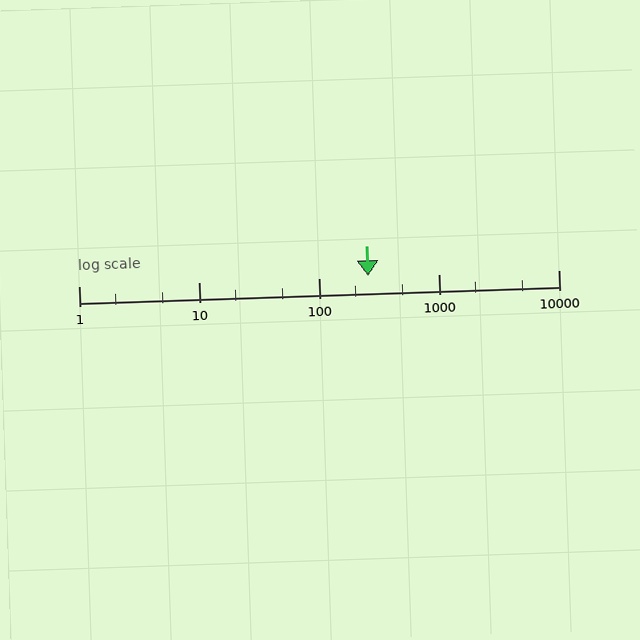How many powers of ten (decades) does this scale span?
The scale spans 4 decades, from 1 to 10000.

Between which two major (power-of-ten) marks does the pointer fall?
The pointer is between 100 and 1000.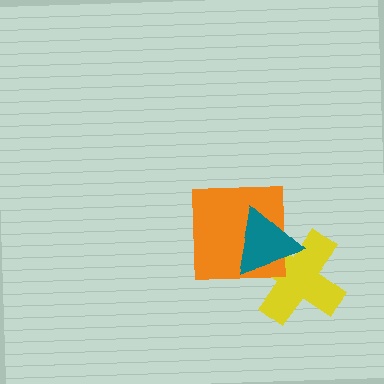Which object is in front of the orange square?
The teal triangle is in front of the orange square.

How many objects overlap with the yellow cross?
2 objects overlap with the yellow cross.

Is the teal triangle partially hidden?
No, no other shape covers it.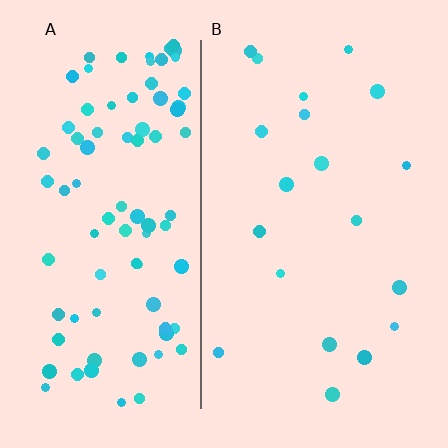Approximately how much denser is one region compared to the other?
Approximately 4.5× — region A over region B.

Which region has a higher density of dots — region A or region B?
A (the left).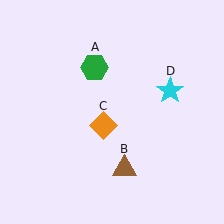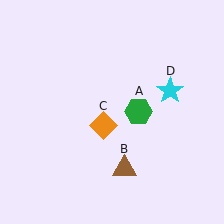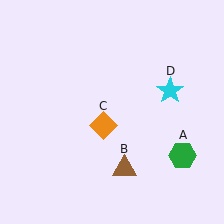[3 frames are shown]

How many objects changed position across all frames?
1 object changed position: green hexagon (object A).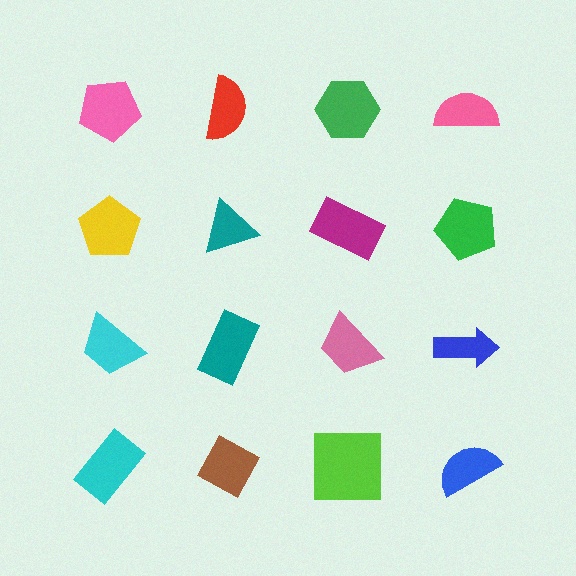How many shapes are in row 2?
4 shapes.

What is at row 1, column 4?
A pink semicircle.